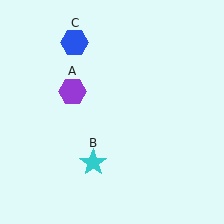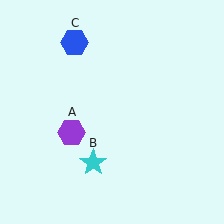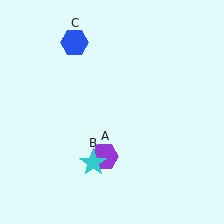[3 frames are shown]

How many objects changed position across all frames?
1 object changed position: purple hexagon (object A).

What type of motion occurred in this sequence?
The purple hexagon (object A) rotated counterclockwise around the center of the scene.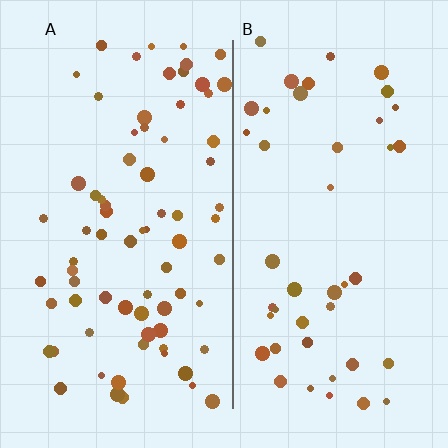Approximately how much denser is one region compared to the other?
Approximately 1.7× — region A over region B.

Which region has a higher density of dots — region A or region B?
A (the left).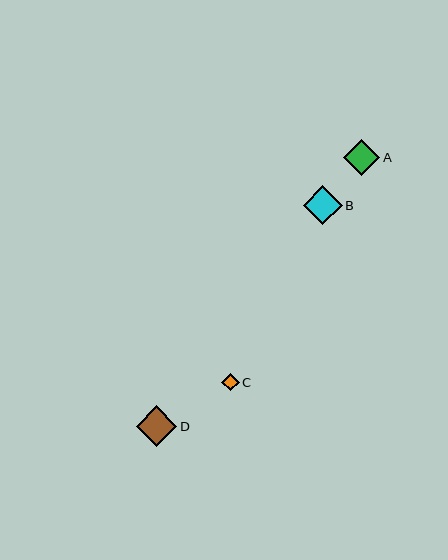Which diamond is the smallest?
Diamond C is the smallest with a size of approximately 18 pixels.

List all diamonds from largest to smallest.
From largest to smallest: D, B, A, C.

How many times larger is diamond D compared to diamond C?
Diamond D is approximately 2.3 times the size of diamond C.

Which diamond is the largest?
Diamond D is the largest with a size of approximately 41 pixels.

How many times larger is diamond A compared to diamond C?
Diamond A is approximately 2.1 times the size of diamond C.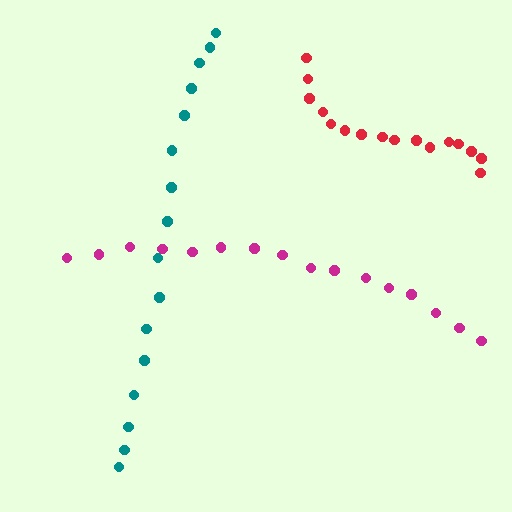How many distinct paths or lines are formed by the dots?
There are 3 distinct paths.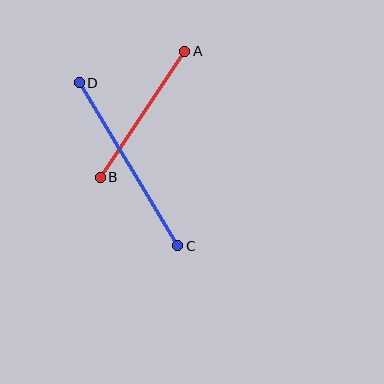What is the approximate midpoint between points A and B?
The midpoint is at approximately (143, 114) pixels.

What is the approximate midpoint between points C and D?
The midpoint is at approximately (129, 164) pixels.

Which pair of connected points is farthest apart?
Points C and D are farthest apart.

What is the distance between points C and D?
The distance is approximately 191 pixels.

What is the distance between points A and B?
The distance is approximately 152 pixels.